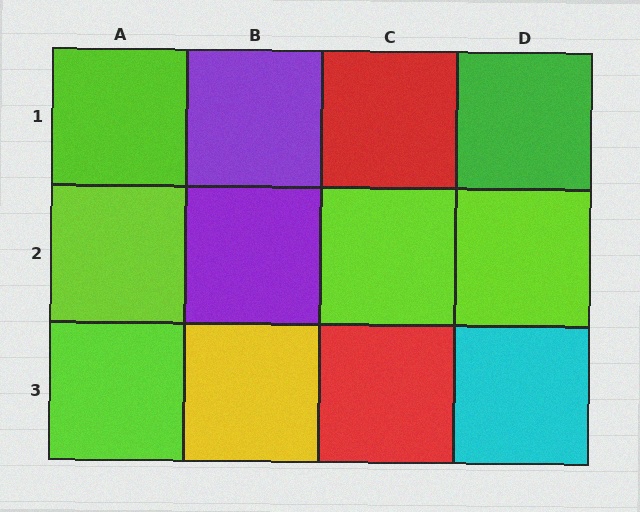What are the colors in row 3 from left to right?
Lime, yellow, red, cyan.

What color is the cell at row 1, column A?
Lime.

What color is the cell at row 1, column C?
Red.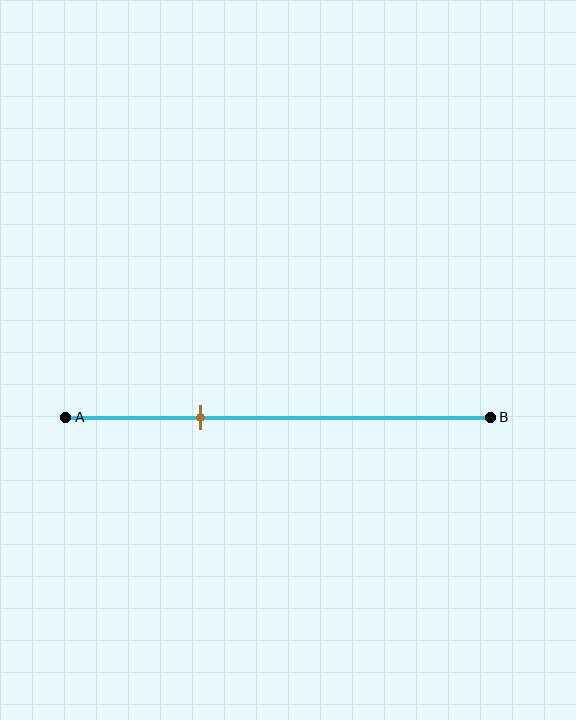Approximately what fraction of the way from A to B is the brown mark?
The brown mark is approximately 30% of the way from A to B.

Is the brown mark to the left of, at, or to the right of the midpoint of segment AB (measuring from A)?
The brown mark is to the left of the midpoint of segment AB.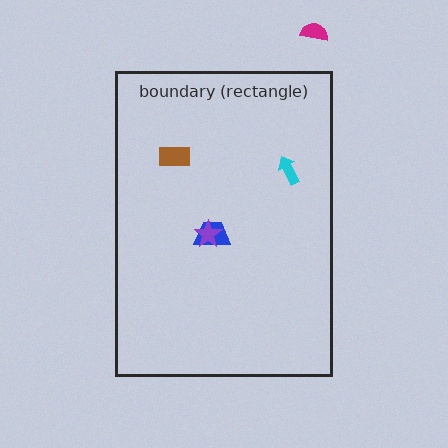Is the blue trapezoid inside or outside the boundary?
Inside.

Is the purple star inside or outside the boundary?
Inside.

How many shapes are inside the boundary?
4 inside, 1 outside.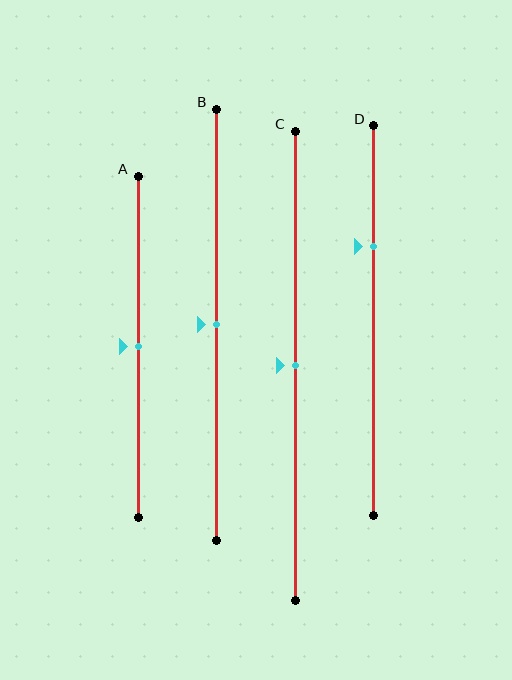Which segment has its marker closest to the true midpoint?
Segment A has its marker closest to the true midpoint.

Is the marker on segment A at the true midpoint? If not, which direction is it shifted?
Yes, the marker on segment A is at the true midpoint.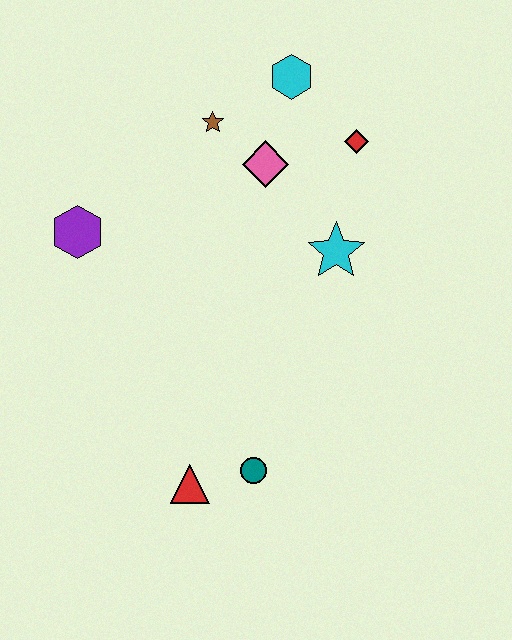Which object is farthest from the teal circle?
The cyan hexagon is farthest from the teal circle.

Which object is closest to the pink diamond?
The brown star is closest to the pink diamond.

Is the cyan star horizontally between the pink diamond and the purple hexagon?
No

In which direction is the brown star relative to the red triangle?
The brown star is above the red triangle.